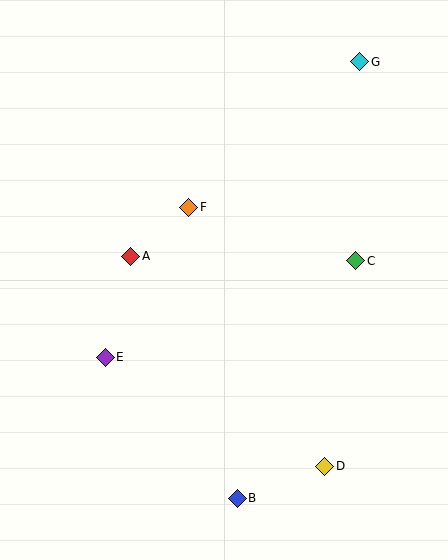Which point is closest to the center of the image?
Point F at (189, 207) is closest to the center.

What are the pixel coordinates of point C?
Point C is at (355, 261).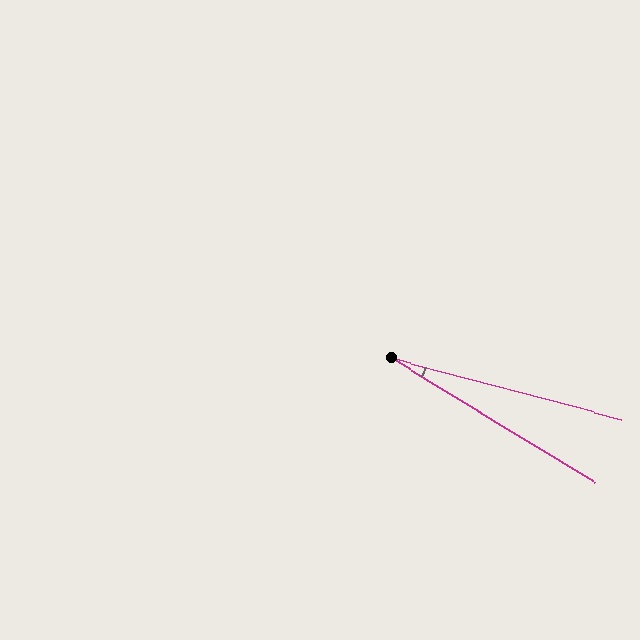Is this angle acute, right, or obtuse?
It is acute.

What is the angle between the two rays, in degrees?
Approximately 16 degrees.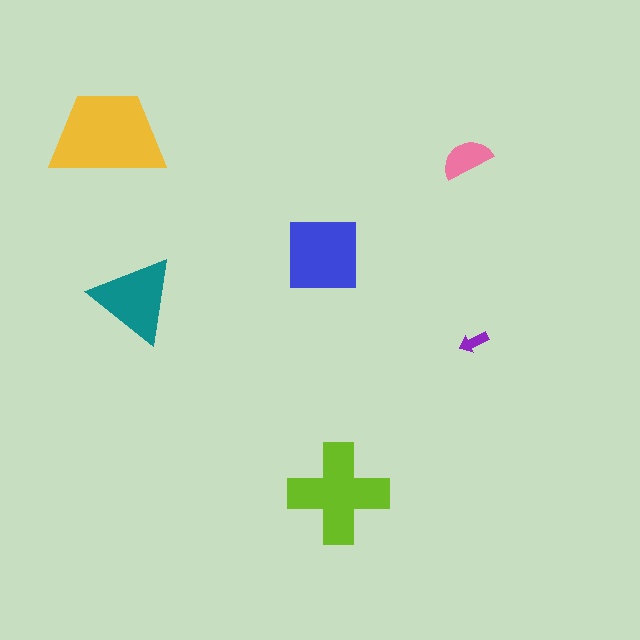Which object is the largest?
The yellow trapezoid.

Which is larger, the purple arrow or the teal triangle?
The teal triangle.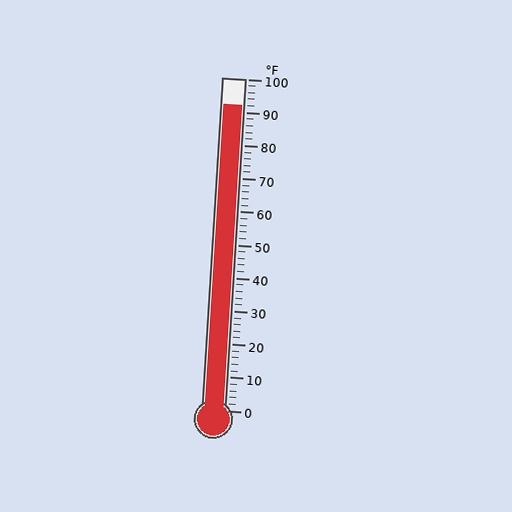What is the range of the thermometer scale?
The thermometer scale ranges from 0°F to 100°F.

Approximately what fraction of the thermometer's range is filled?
The thermometer is filled to approximately 90% of its range.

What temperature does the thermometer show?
The thermometer shows approximately 92°F.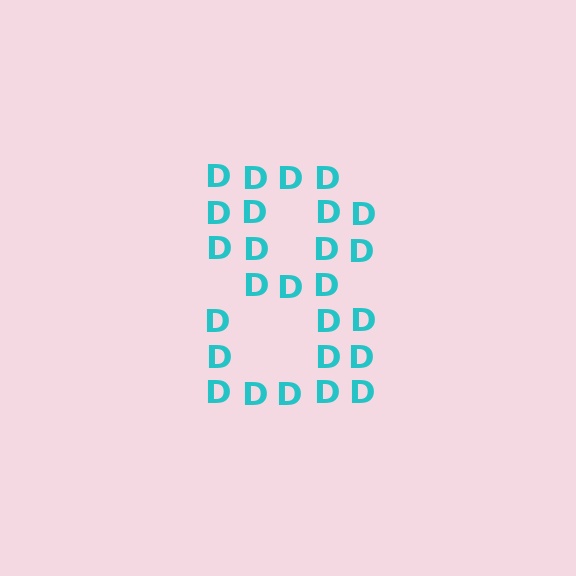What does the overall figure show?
The overall figure shows the digit 8.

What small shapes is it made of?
It is made of small letter D's.